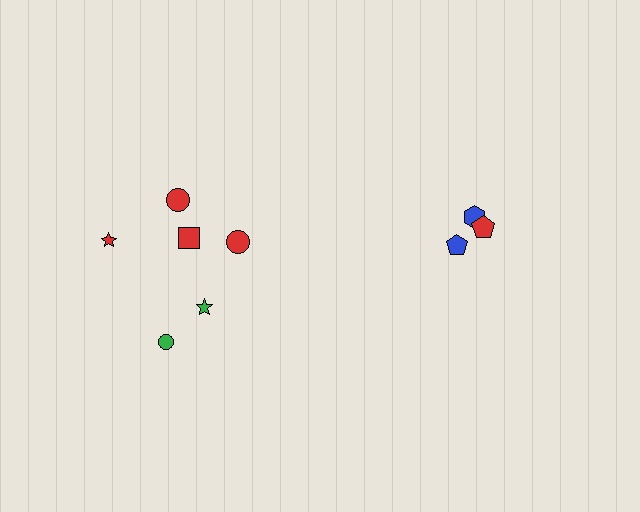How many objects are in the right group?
There are 3 objects.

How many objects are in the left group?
There are 6 objects.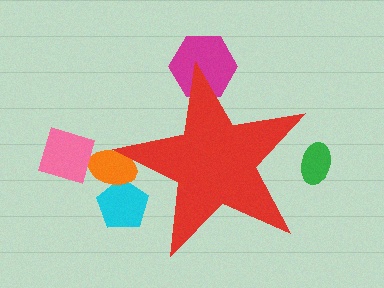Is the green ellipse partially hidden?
Yes, the green ellipse is partially hidden behind the red star.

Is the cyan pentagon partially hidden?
Yes, the cyan pentagon is partially hidden behind the red star.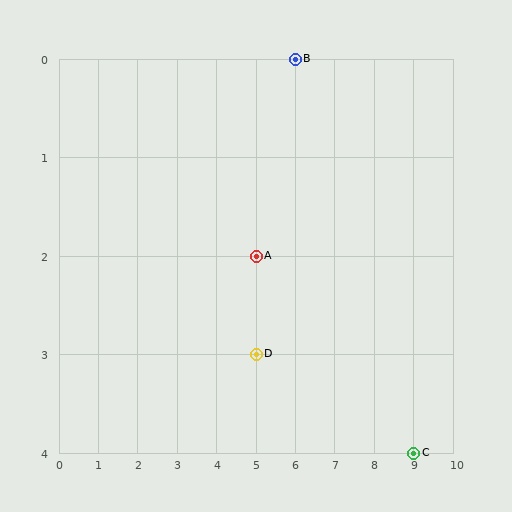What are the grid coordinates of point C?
Point C is at grid coordinates (9, 4).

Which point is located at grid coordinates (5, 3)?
Point D is at (5, 3).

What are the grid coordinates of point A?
Point A is at grid coordinates (5, 2).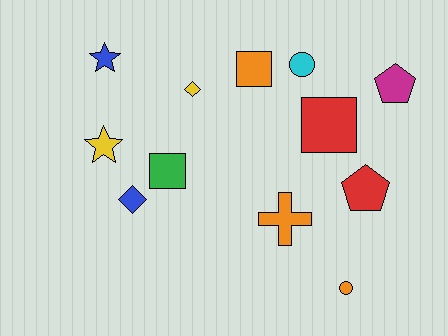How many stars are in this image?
There are 2 stars.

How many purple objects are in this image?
There are no purple objects.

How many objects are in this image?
There are 12 objects.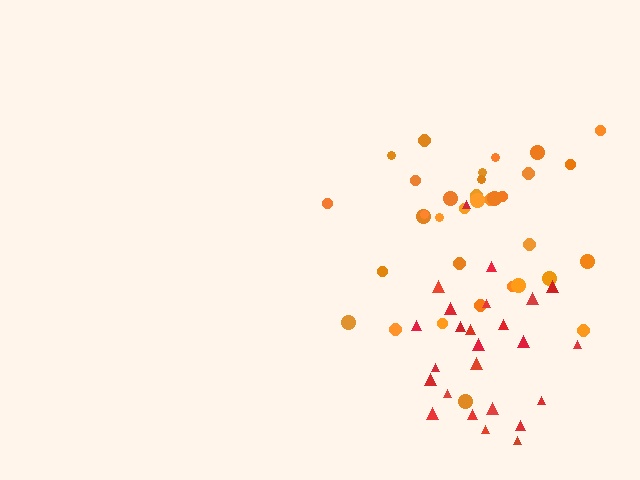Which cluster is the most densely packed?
Red.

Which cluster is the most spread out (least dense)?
Orange.